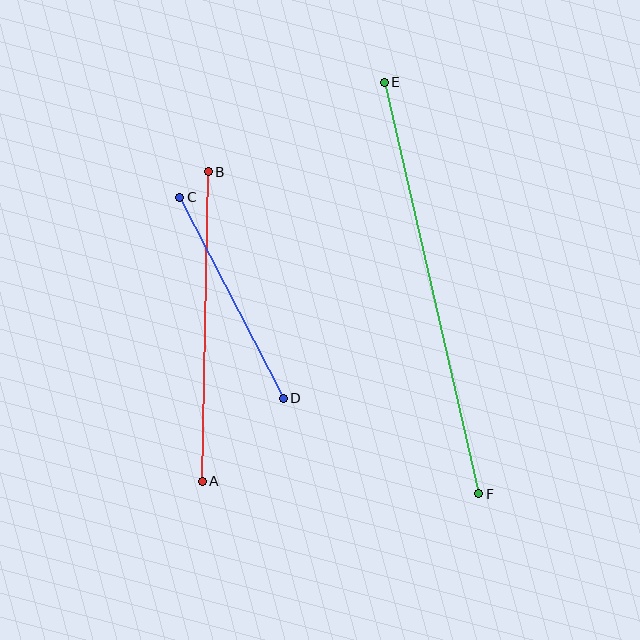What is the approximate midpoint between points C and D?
The midpoint is at approximately (231, 298) pixels.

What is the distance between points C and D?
The distance is approximately 226 pixels.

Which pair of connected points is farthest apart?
Points E and F are farthest apart.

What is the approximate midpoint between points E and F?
The midpoint is at approximately (431, 288) pixels.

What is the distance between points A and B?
The distance is approximately 310 pixels.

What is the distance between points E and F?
The distance is approximately 422 pixels.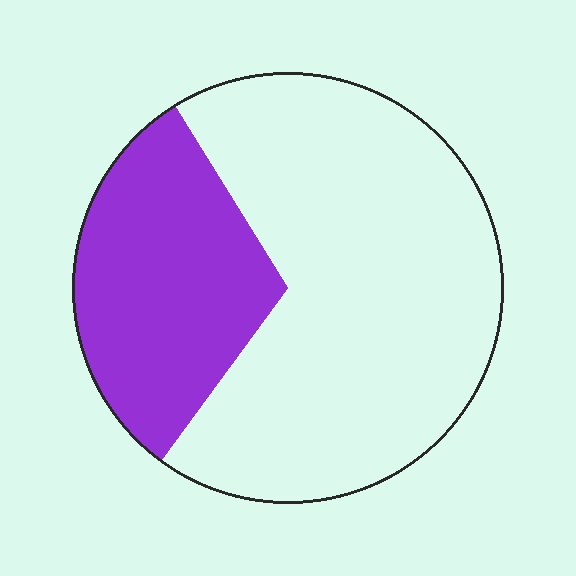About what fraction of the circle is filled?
About one third (1/3).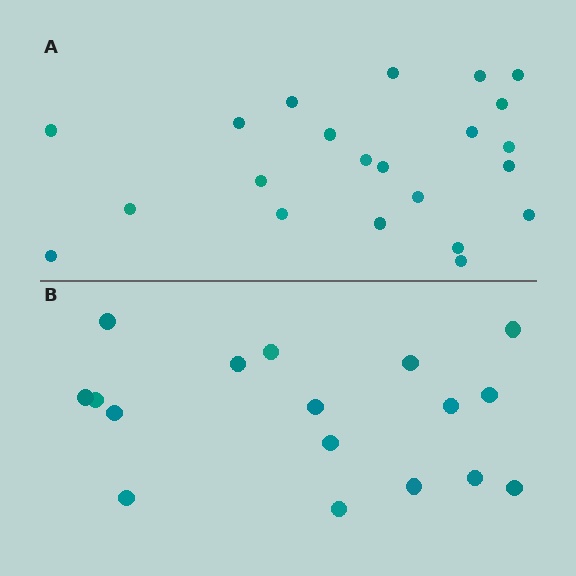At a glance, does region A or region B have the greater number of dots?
Region A (the top region) has more dots.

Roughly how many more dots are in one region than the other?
Region A has about 5 more dots than region B.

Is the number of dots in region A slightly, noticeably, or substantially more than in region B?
Region A has noticeably more, but not dramatically so. The ratio is roughly 1.3 to 1.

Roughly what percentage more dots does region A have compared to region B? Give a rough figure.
About 30% more.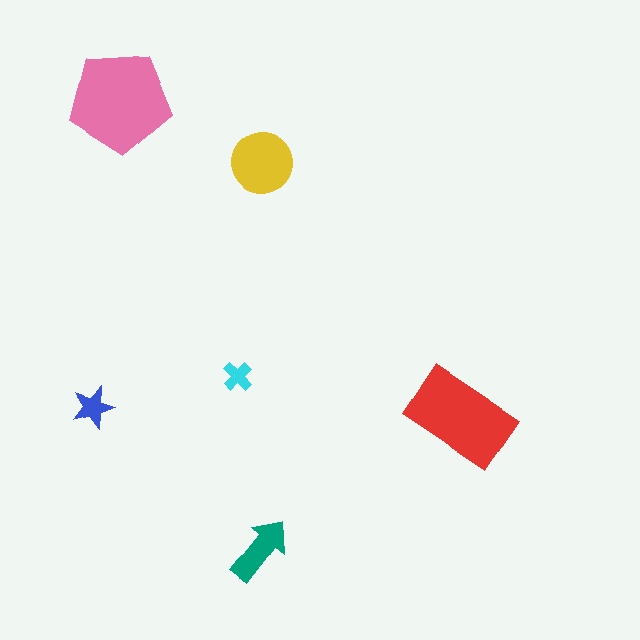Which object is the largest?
The pink pentagon.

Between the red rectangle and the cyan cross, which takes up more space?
The red rectangle.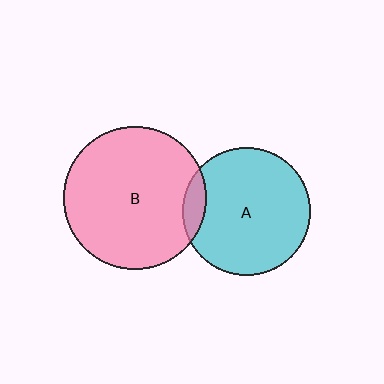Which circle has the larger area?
Circle B (pink).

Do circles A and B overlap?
Yes.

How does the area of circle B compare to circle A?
Approximately 1.2 times.